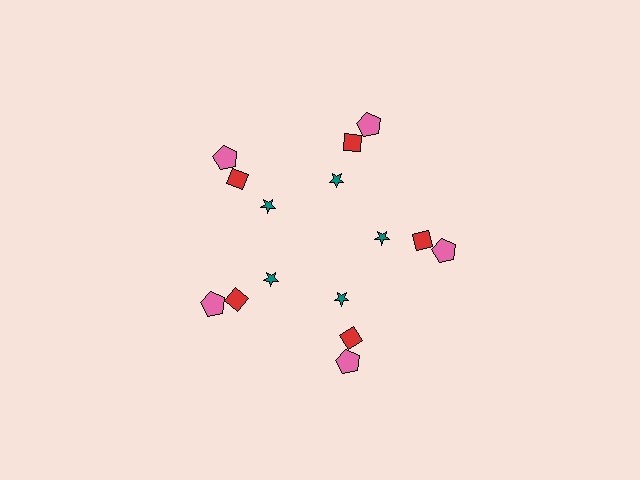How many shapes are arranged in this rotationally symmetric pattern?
There are 15 shapes, arranged in 5 groups of 3.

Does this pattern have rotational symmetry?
Yes, this pattern has 5-fold rotational symmetry. It looks the same after rotating 72 degrees around the center.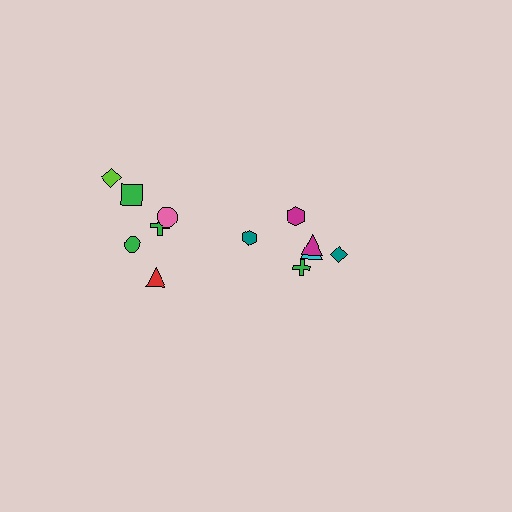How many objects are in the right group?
There are 5 objects.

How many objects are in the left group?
There are 7 objects.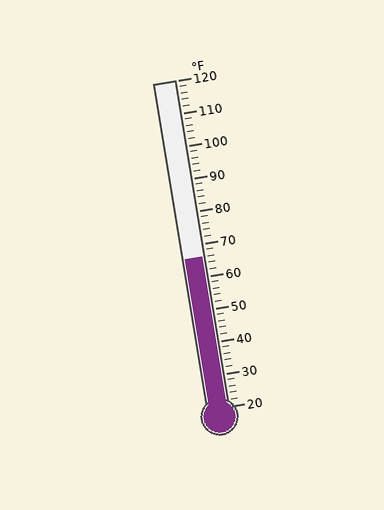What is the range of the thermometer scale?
The thermometer scale ranges from 20°F to 120°F.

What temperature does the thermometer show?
The thermometer shows approximately 66°F.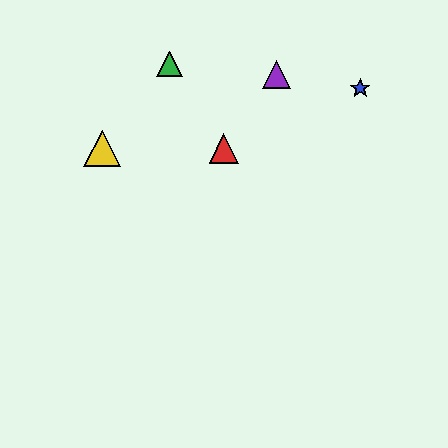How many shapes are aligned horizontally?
2 shapes (the red triangle, the yellow triangle) are aligned horizontally.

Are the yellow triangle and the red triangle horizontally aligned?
Yes, both are at y≈149.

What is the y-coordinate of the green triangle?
The green triangle is at y≈64.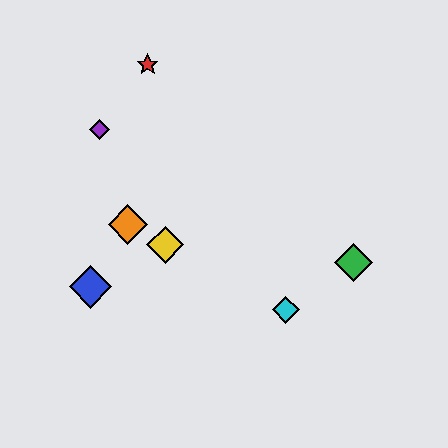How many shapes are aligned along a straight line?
3 shapes (the yellow diamond, the orange diamond, the cyan diamond) are aligned along a straight line.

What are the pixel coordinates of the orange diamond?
The orange diamond is at (128, 225).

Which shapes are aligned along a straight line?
The yellow diamond, the orange diamond, the cyan diamond are aligned along a straight line.